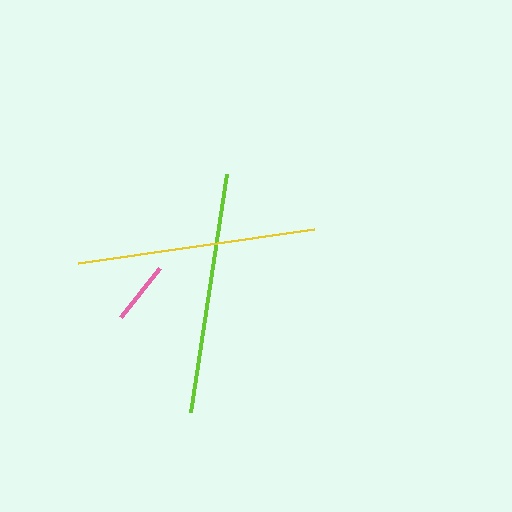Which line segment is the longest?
The lime line is the longest at approximately 240 pixels.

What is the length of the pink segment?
The pink segment is approximately 63 pixels long.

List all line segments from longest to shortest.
From longest to shortest: lime, yellow, pink.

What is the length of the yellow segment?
The yellow segment is approximately 239 pixels long.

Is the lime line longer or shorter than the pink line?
The lime line is longer than the pink line.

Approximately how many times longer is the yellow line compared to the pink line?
The yellow line is approximately 3.8 times the length of the pink line.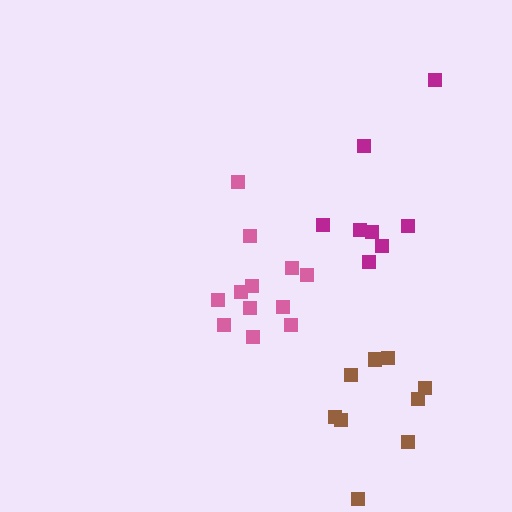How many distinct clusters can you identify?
There are 3 distinct clusters.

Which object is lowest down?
The brown cluster is bottommost.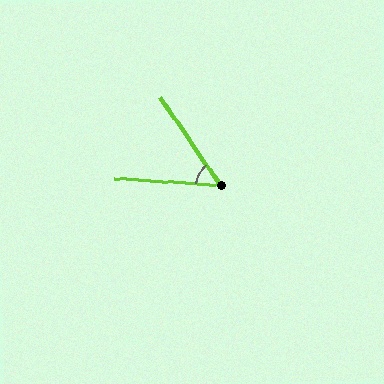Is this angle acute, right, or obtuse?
It is acute.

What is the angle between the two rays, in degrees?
Approximately 52 degrees.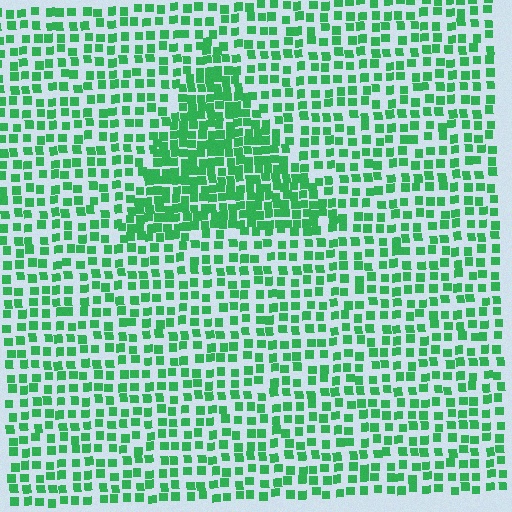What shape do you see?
I see a triangle.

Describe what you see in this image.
The image contains small green elements arranged at two different densities. A triangle-shaped region is visible where the elements are more densely packed than the surrounding area.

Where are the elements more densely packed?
The elements are more densely packed inside the triangle boundary.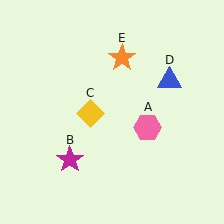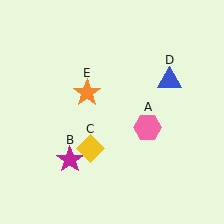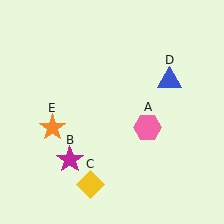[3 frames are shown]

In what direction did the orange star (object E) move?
The orange star (object E) moved down and to the left.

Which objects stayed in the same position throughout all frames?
Pink hexagon (object A) and magenta star (object B) and blue triangle (object D) remained stationary.